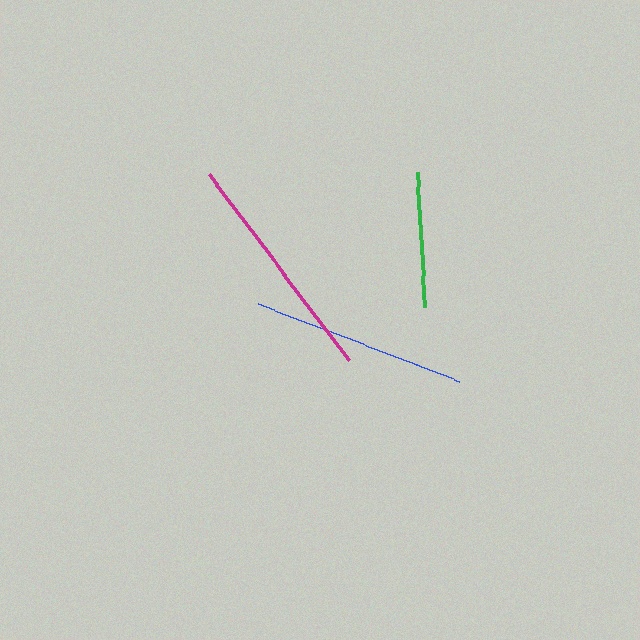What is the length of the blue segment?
The blue segment is approximately 216 pixels long.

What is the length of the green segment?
The green segment is approximately 135 pixels long.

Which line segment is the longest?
The magenta line is the longest at approximately 233 pixels.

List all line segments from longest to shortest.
From longest to shortest: magenta, blue, green.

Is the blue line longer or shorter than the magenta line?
The magenta line is longer than the blue line.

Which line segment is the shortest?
The green line is the shortest at approximately 135 pixels.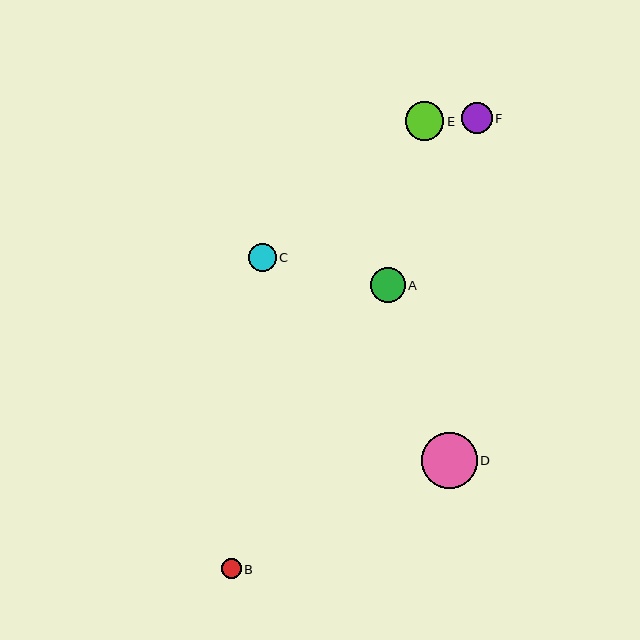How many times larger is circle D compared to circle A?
Circle D is approximately 1.6 times the size of circle A.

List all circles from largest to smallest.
From largest to smallest: D, E, A, F, C, B.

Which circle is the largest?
Circle D is the largest with a size of approximately 55 pixels.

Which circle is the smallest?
Circle B is the smallest with a size of approximately 20 pixels.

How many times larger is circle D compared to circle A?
Circle D is approximately 1.6 times the size of circle A.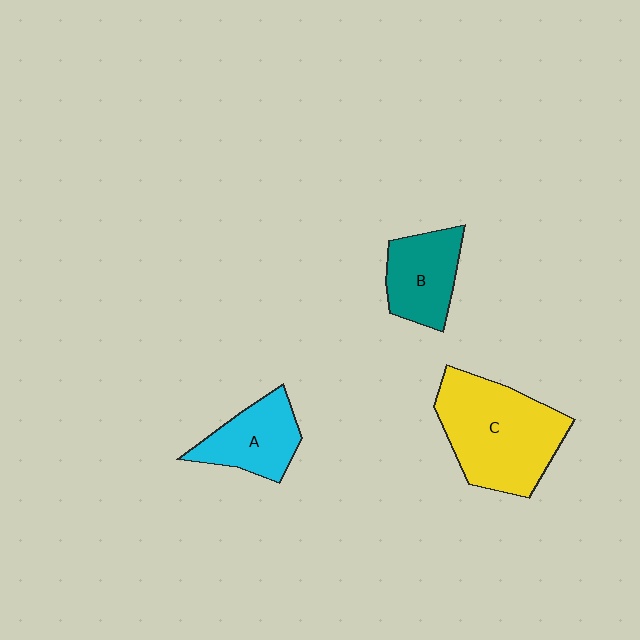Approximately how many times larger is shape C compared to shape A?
Approximately 1.9 times.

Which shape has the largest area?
Shape C (yellow).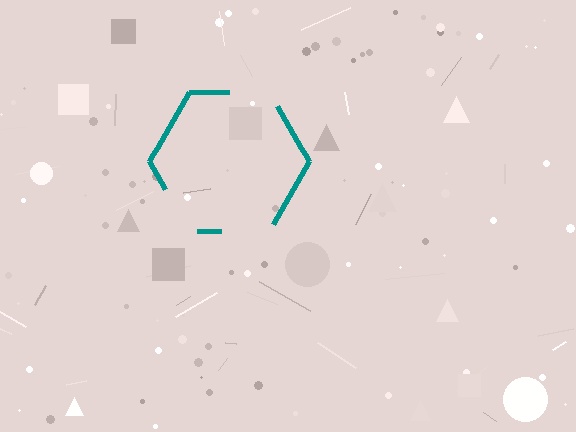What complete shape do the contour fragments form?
The contour fragments form a hexagon.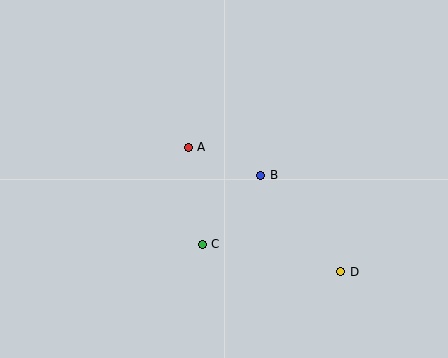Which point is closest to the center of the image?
Point B at (261, 175) is closest to the center.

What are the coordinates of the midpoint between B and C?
The midpoint between B and C is at (231, 210).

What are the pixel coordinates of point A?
Point A is at (188, 147).